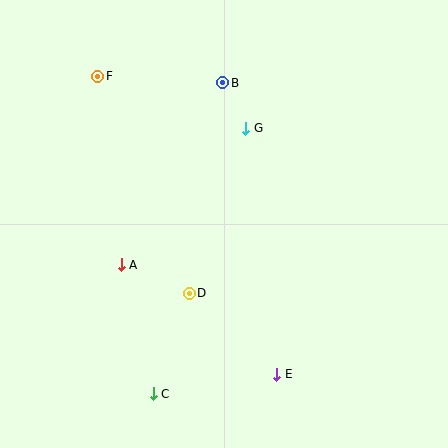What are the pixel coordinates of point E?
Point E is at (277, 374).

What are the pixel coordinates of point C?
Point C is at (153, 394).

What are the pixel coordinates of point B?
Point B is at (223, 83).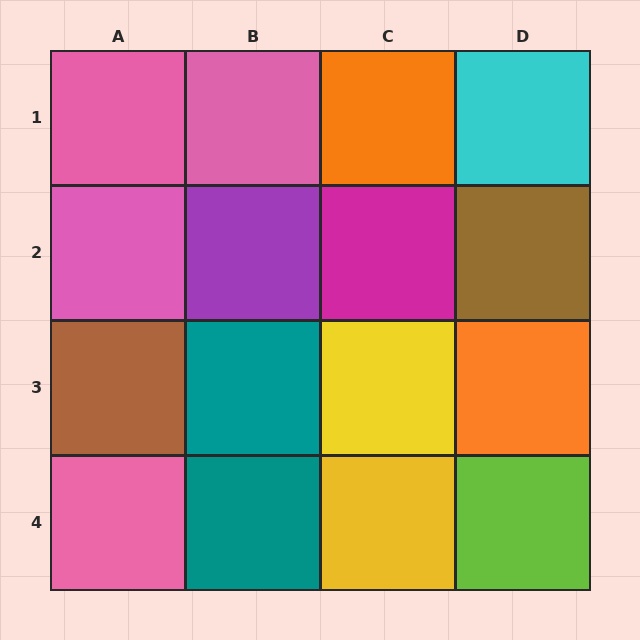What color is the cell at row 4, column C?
Yellow.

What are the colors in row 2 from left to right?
Pink, purple, magenta, brown.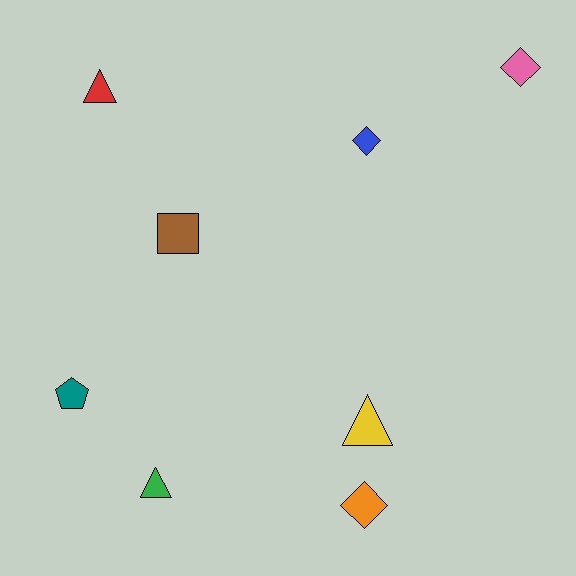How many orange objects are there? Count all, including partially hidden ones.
There is 1 orange object.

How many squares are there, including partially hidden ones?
There is 1 square.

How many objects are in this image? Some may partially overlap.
There are 8 objects.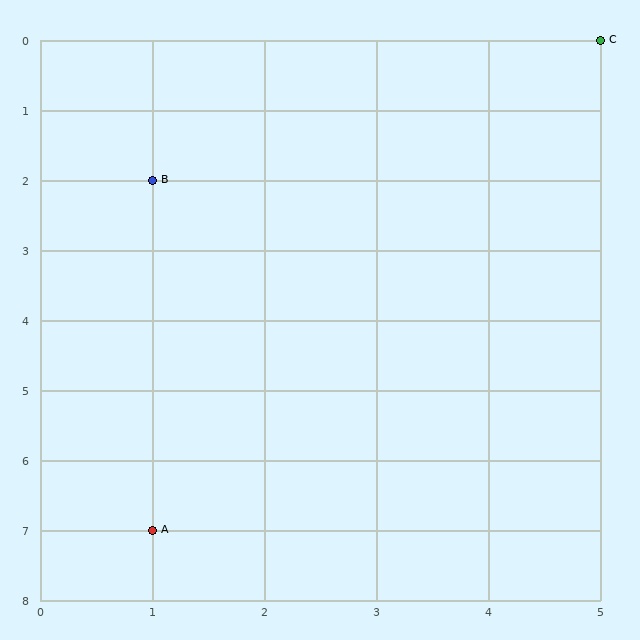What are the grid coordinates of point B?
Point B is at grid coordinates (1, 2).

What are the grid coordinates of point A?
Point A is at grid coordinates (1, 7).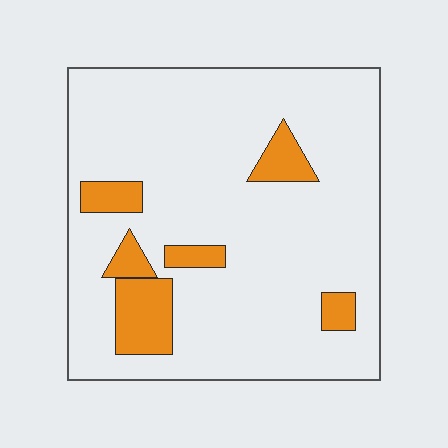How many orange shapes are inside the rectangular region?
6.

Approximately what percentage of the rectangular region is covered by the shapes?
Approximately 15%.